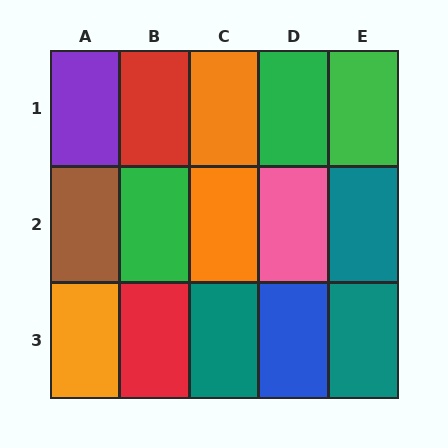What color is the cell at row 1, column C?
Orange.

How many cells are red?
2 cells are red.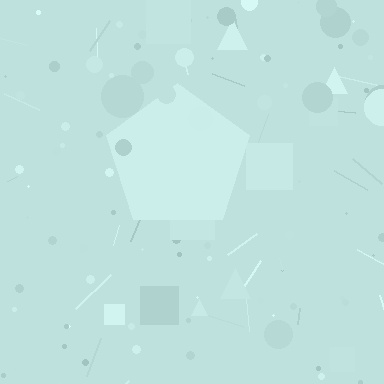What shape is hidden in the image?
A pentagon is hidden in the image.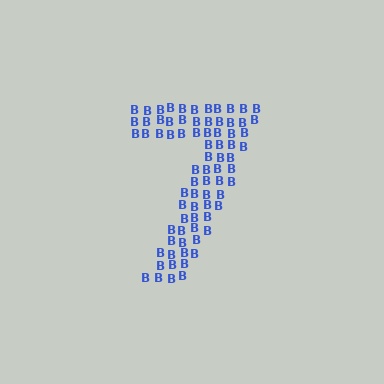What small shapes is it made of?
It is made of small letter B's.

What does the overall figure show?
The overall figure shows the digit 7.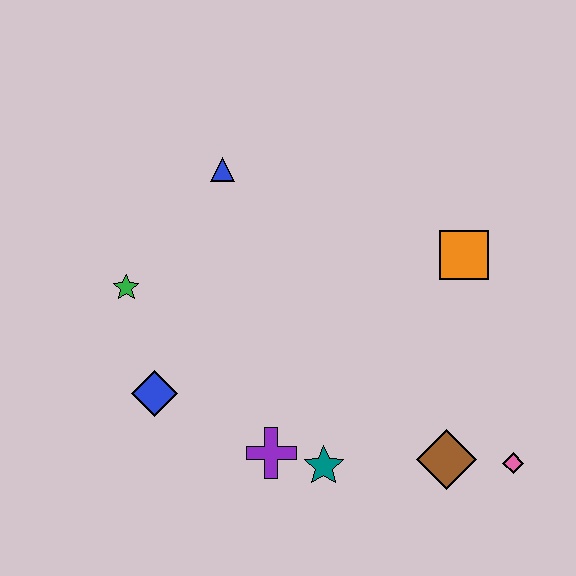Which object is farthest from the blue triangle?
The pink diamond is farthest from the blue triangle.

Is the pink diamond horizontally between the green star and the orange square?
No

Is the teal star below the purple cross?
Yes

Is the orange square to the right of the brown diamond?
Yes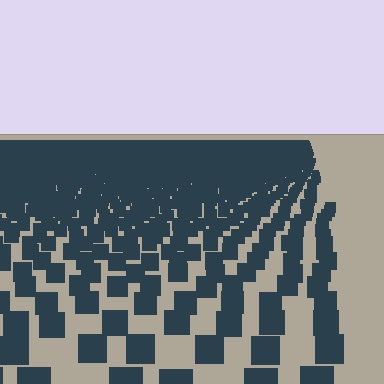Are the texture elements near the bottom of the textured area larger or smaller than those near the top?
Larger. Near the bottom, elements are closer to the viewer and appear at a bigger on-screen size.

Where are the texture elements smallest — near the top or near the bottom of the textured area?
Near the top.